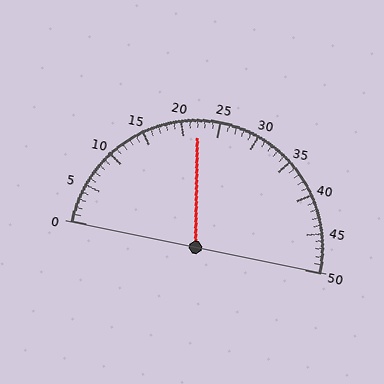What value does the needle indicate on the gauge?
The needle indicates approximately 22.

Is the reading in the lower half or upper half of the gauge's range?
The reading is in the lower half of the range (0 to 50).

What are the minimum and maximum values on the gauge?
The gauge ranges from 0 to 50.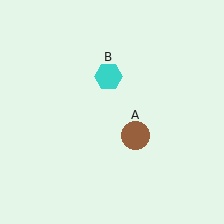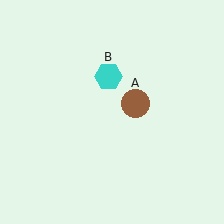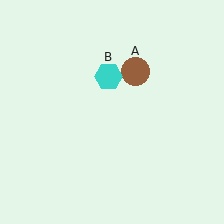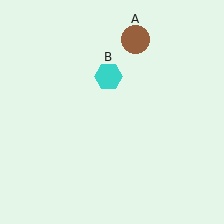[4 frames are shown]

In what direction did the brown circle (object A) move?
The brown circle (object A) moved up.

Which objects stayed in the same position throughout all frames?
Cyan hexagon (object B) remained stationary.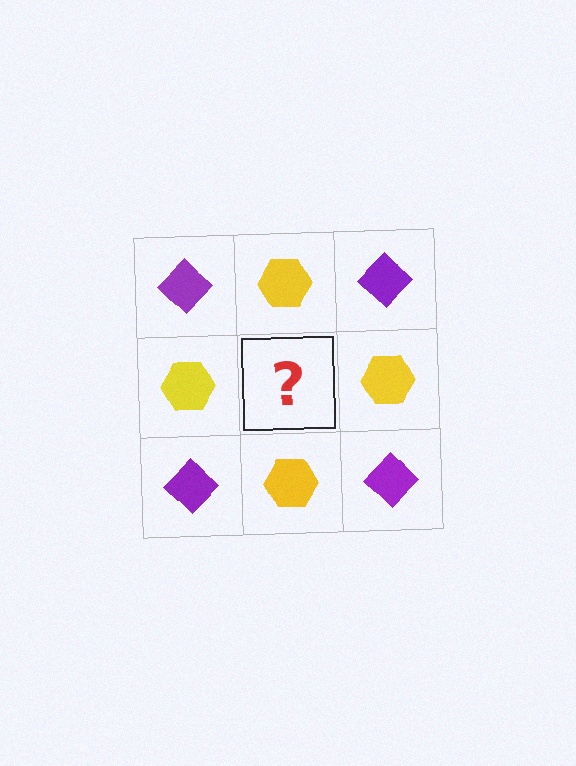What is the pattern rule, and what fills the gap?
The rule is that it alternates purple diamond and yellow hexagon in a checkerboard pattern. The gap should be filled with a purple diamond.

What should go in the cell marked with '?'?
The missing cell should contain a purple diamond.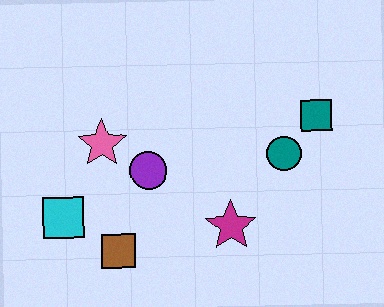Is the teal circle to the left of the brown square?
No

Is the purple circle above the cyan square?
Yes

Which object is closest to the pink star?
The purple circle is closest to the pink star.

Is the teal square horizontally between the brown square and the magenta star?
No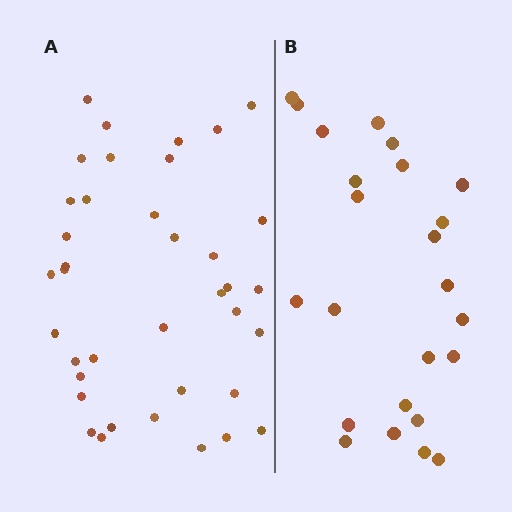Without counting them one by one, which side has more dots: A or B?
Region A (the left region) has more dots.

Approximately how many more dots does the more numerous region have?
Region A has approximately 15 more dots than region B.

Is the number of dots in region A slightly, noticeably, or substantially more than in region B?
Region A has substantially more. The ratio is roughly 1.6 to 1.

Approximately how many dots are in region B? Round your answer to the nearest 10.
About 20 dots. (The exact count is 24, which rounds to 20.)